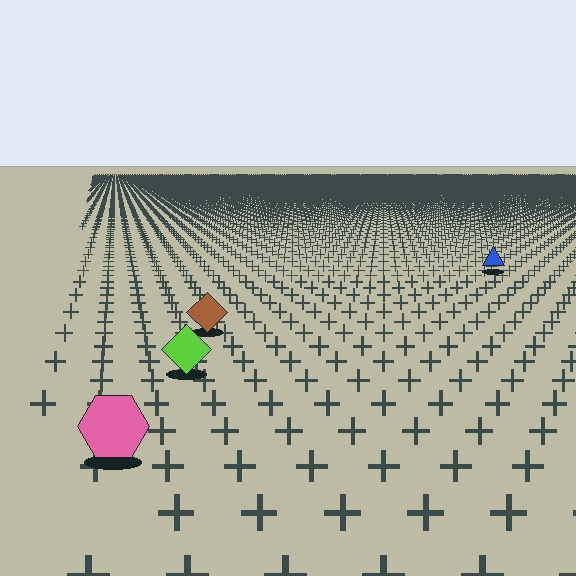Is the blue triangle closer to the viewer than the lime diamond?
No. The lime diamond is closer — you can tell from the texture gradient: the ground texture is coarser near it.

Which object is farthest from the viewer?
The blue triangle is farthest from the viewer. It appears smaller and the ground texture around it is denser.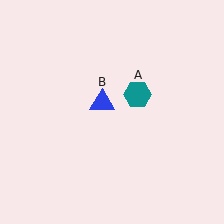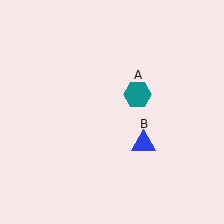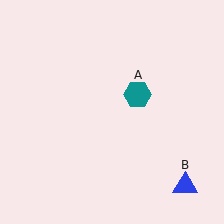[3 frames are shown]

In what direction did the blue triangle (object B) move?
The blue triangle (object B) moved down and to the right.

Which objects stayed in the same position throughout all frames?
Teal hexagon (object A) remained stationary.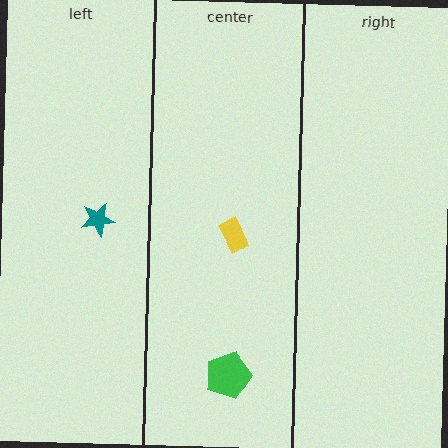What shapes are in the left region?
The teal star.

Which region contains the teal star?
The left region.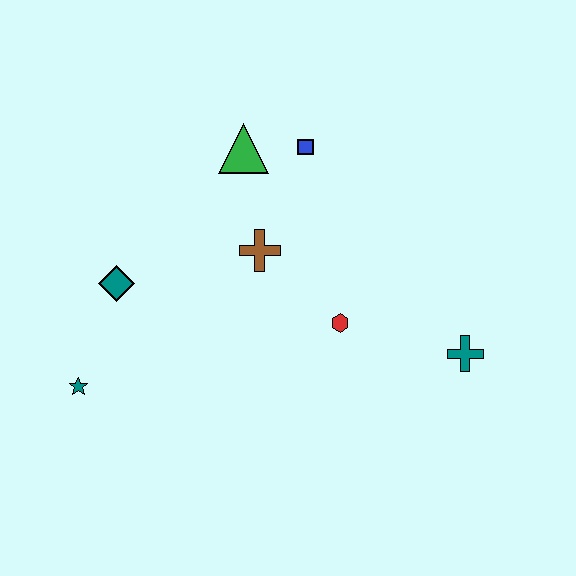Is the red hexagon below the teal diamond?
Yes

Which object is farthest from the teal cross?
The teal star is farthest from the teal cross.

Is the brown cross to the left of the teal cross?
Yes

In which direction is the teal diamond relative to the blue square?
The teal diamond is to the left of the blue square.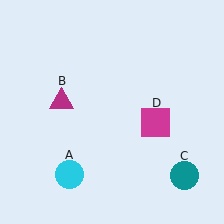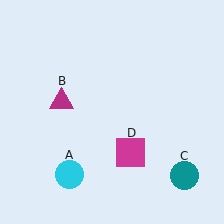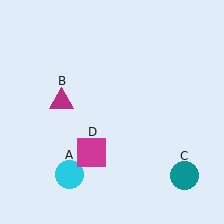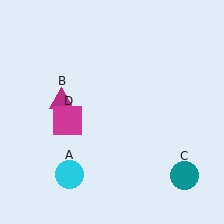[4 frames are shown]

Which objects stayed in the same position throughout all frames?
Cyan circle (object A) and magenta triangle (object B) and teal circle (object C) remained stationary.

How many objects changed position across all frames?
1 object changed position: magenta square (object D).